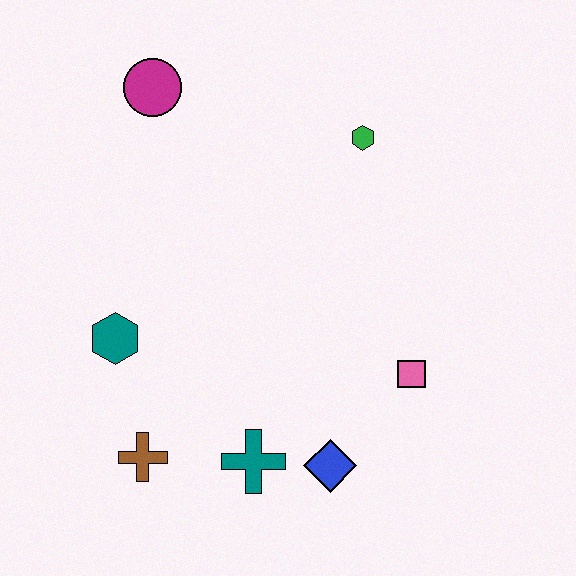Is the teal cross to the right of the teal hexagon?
Yes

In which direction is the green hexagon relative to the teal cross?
The green hexagon is above the teal cross.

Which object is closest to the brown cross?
The teal cross is closest to the brown cross.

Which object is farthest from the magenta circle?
The blue diamond is farthest from the magenta circle.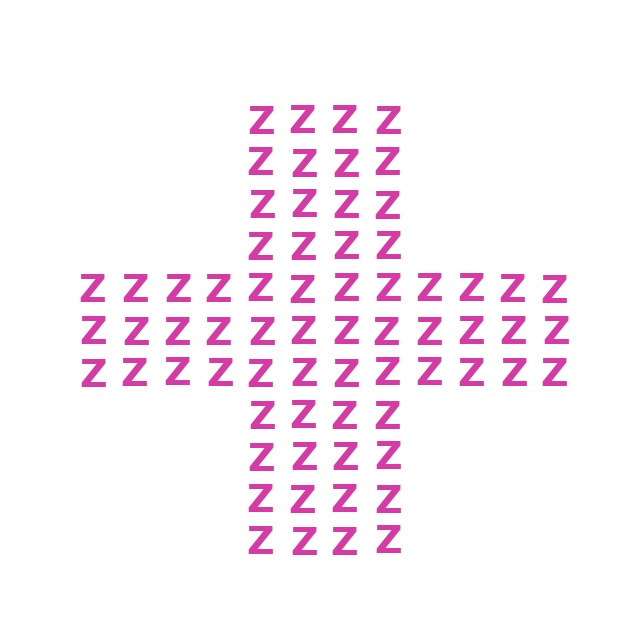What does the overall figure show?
The overall figure shows a cross.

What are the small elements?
The small elements are letter Z's.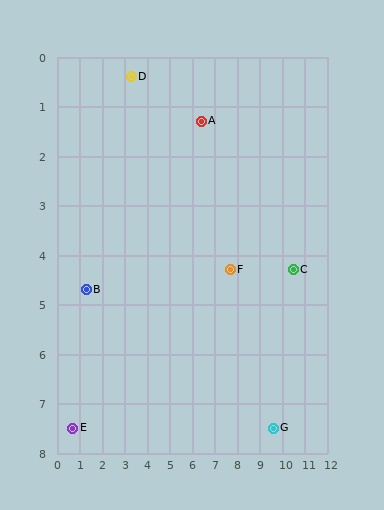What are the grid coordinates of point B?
Point B is at approximately (1.3, 4.7).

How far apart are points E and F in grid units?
Points E and F are about 7.7 grid units apart.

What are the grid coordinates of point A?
Point A is at approximately (6.4, 1.3).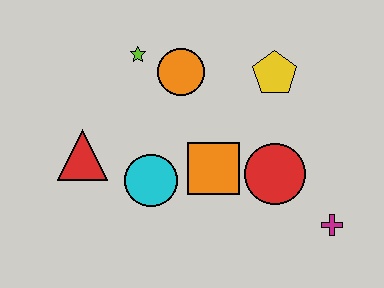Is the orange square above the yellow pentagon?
No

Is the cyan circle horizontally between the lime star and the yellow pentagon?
Yes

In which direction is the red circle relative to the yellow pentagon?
The red circle is below the yellow pentagon.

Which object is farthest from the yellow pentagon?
The red triangle is farthest from the yellow pentagon.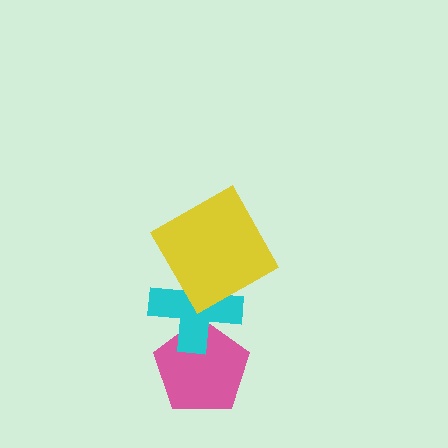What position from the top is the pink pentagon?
The pink pentagon is 3rd from the top.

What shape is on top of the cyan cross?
The yellow square is on top of the cyan cross.